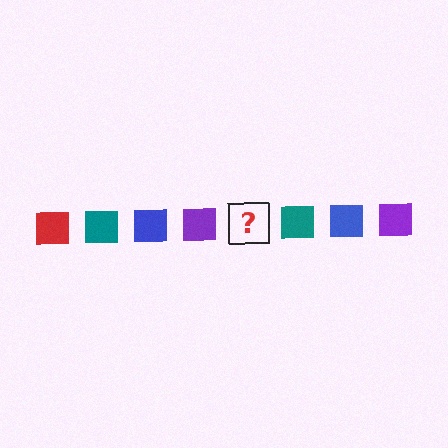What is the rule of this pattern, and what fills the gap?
The rule is that the pattern cycles through red, teal, blue, purple squares. The gap should be filled with a red square.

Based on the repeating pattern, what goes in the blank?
The blank should be a red square.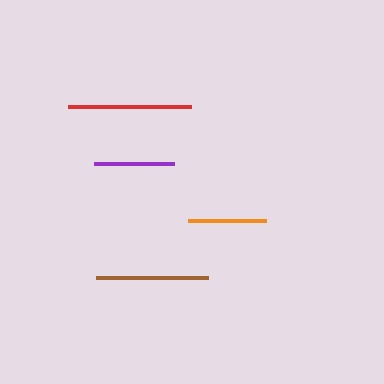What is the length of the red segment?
The red segment is approximately 122 pixels long.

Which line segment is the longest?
The red line is the longest at approximately 122 pixels.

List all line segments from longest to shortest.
From longest to shortest: red, brown, purple, orange.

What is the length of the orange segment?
The orange segment is approximately 78 pixels long.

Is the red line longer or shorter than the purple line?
The red line is longer than the purple line.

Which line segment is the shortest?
The orange line is the shortest at approximately 78 pixels.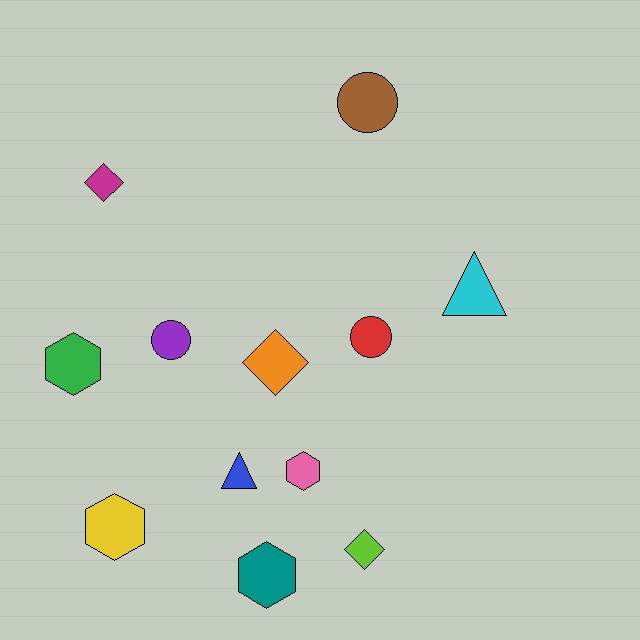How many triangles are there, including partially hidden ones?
There are 2 triangles.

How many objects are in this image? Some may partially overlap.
There are 12 objects.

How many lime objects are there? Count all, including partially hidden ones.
There is 1 lime object.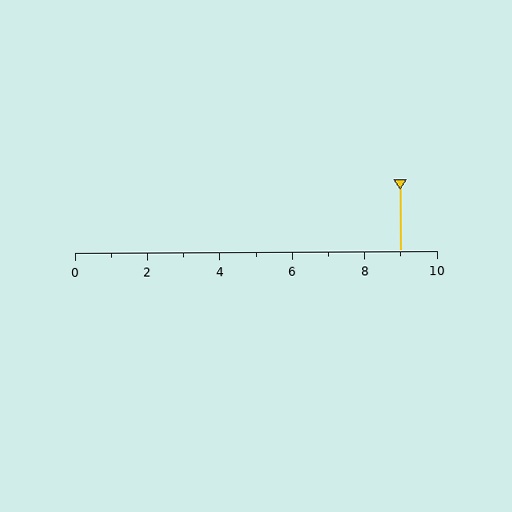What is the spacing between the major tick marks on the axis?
The major ticks are spaced 2 apart.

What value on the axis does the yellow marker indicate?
The marker indicates approximately 9.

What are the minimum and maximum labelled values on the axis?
The axis runs from 0 to 10.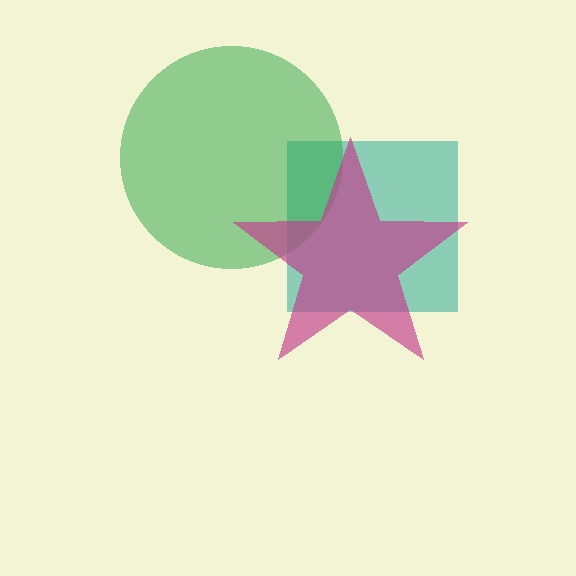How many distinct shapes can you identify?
There are 3 distinct shapes: a teal square, a green circle, a magenta star.